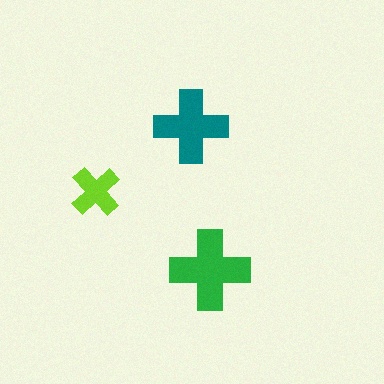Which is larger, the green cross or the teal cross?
The green one.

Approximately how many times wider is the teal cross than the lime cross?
About 1.5 times wider.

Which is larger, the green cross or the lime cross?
The green one.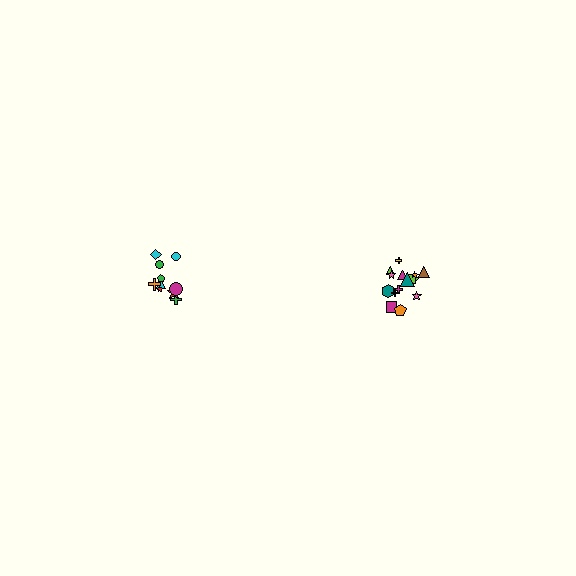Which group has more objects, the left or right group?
The right group.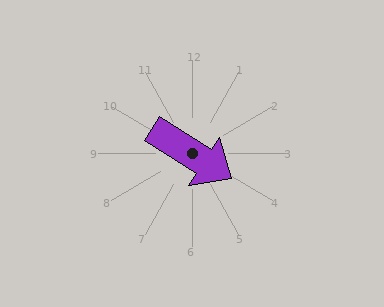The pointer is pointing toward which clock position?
Roughly 4 o'clock.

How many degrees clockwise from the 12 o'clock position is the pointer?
Approximately 122 degrees.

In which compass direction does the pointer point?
Southeast.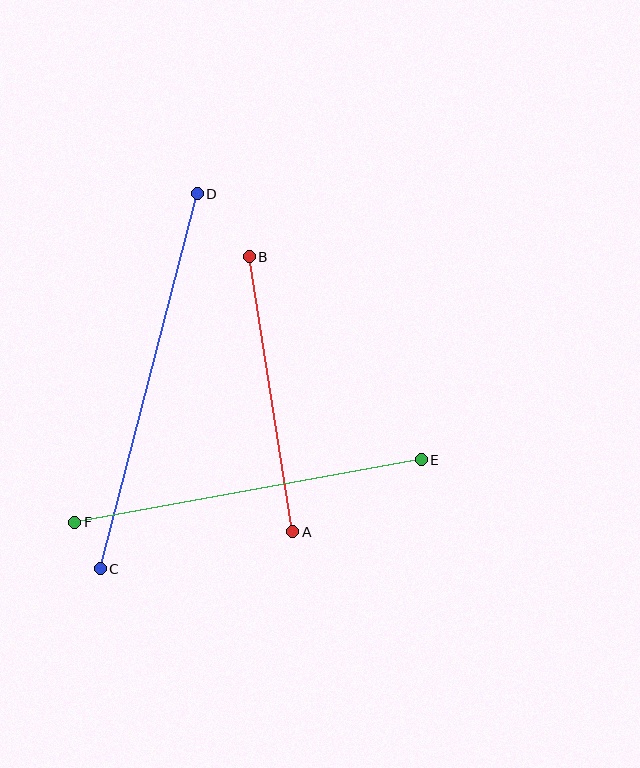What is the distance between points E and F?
The distance is approximately 352 pixels.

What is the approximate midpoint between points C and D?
The midpoint is at approximately (149, 381) pixels.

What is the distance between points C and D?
The distance is approximately 388 pixels.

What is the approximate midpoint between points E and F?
The midpoint is at approximately (248, 491) pixels.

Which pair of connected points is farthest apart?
Points C and D are farthest apart.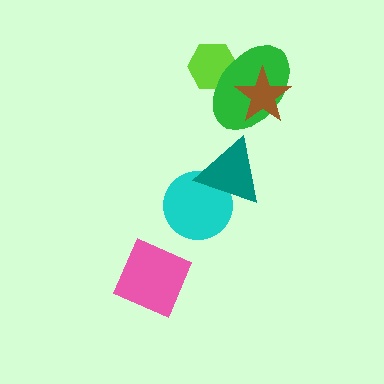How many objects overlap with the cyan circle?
1 object overlaps with the cyan circle.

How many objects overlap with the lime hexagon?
1 object overlaps with the lime hexagon.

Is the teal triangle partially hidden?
No, no other shape covers it.